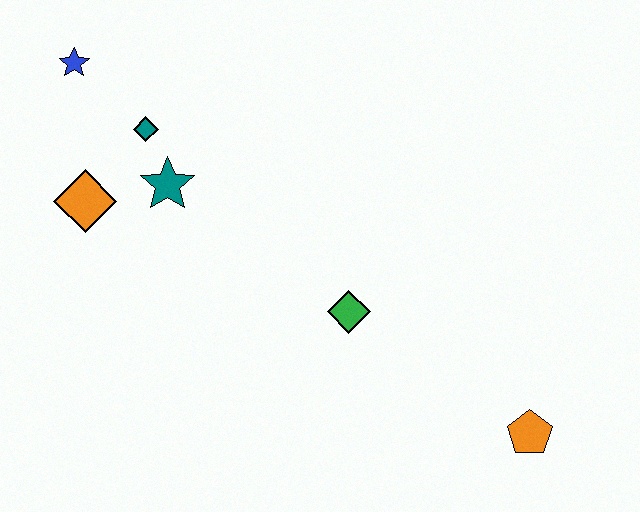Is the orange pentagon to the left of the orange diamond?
No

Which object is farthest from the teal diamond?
The orange pentagon is farthest from the teal diamond.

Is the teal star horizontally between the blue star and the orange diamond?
No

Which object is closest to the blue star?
The teal diamond is closest to the blue star.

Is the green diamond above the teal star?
No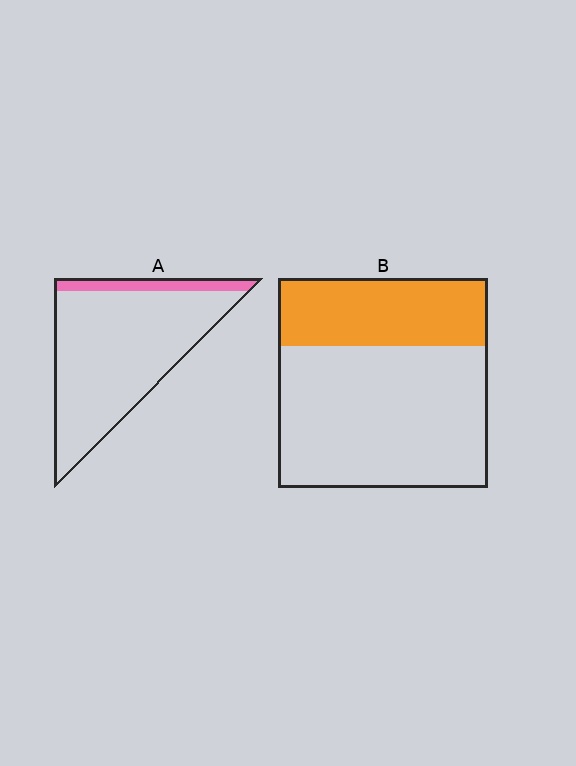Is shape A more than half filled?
No.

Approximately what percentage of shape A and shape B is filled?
A is approximately 10% and B is approximately 30%.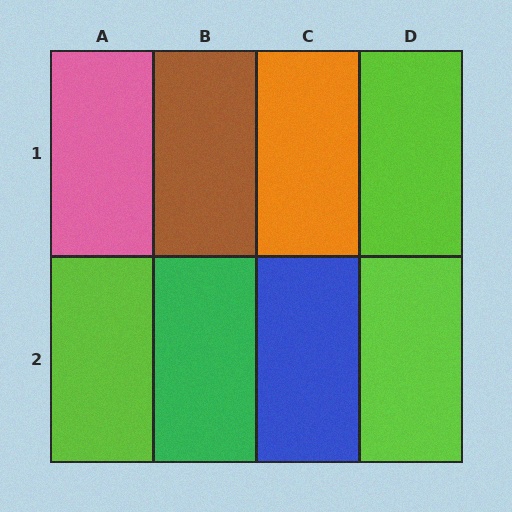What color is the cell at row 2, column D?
Lime.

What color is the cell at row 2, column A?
Lime.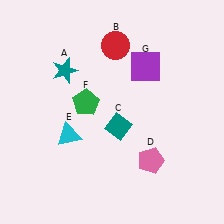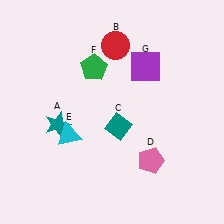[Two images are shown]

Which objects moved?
The objects that moved are: the teal star (A), the green pentagon (F).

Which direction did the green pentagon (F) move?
The green pentagon (F) moved up.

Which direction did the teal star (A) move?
The teal star (A) moved down.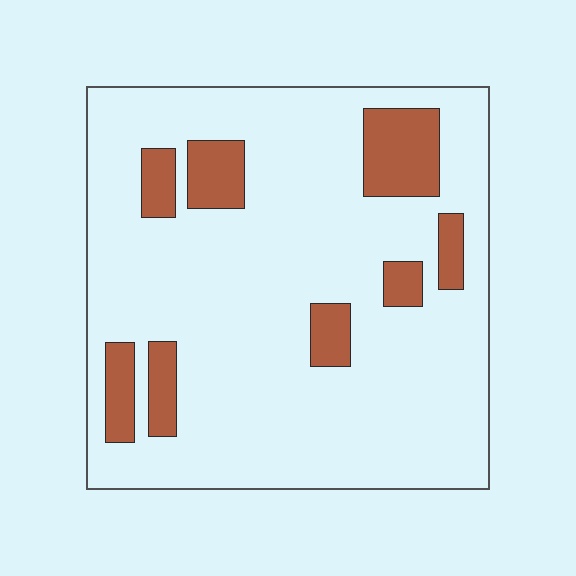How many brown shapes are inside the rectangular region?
8.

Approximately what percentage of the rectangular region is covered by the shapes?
Approximately 15%.